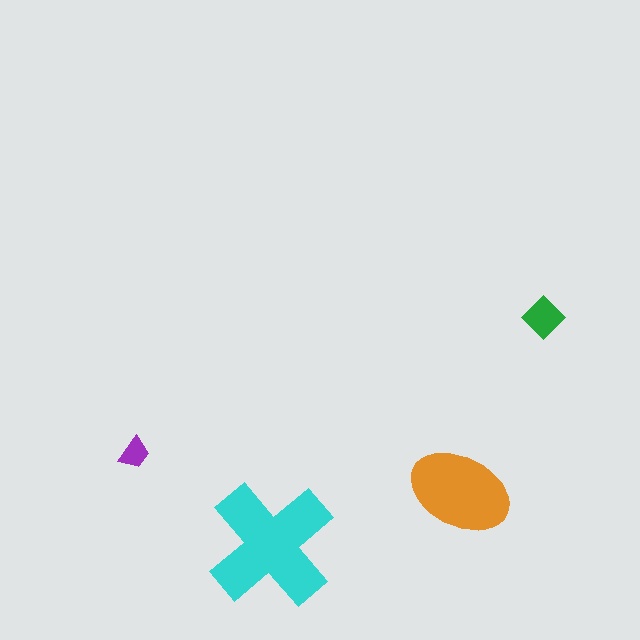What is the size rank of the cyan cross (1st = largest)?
1st.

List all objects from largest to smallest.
The cyan cross, the orange ellipse, the green diamond, the purple trapezoid.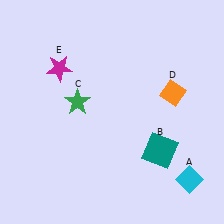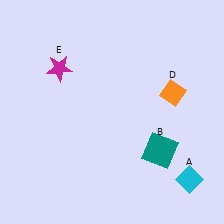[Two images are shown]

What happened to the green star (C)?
The green star (C) was removed in Image 2. It was in the top-left area of Image 1.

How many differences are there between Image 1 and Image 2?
There is 1 difference between the two images.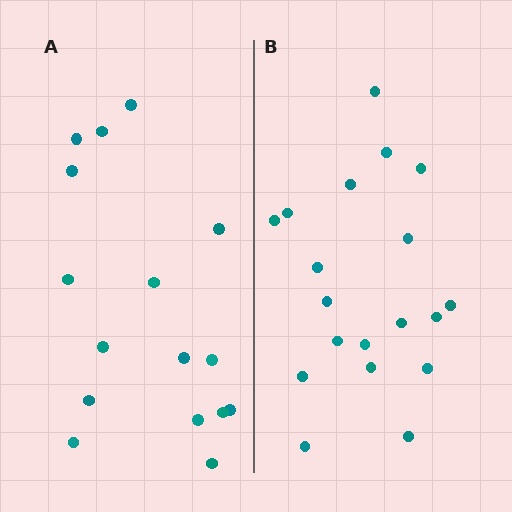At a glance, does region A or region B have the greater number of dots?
Region B (the right region) has more dots.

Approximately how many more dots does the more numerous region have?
Region B has just a few more — roughly 2 or 3 more dots than region A.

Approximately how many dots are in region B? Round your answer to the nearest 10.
About 20 dots. (The exact count is 19, which rounds to 20.)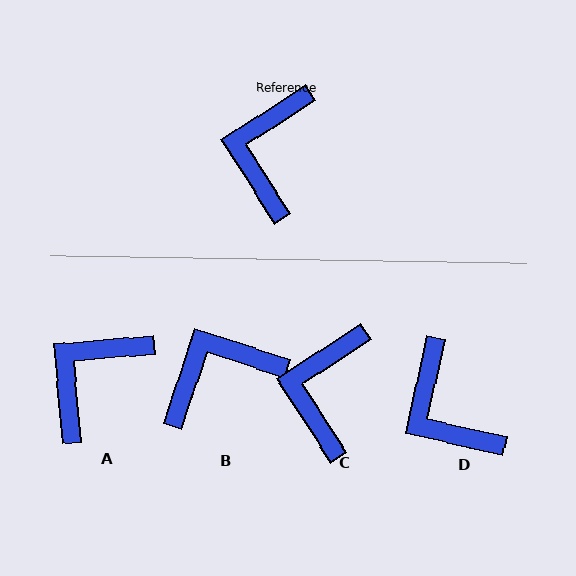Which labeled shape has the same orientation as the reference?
C.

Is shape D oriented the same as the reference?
No, it is off by about 45 degrees.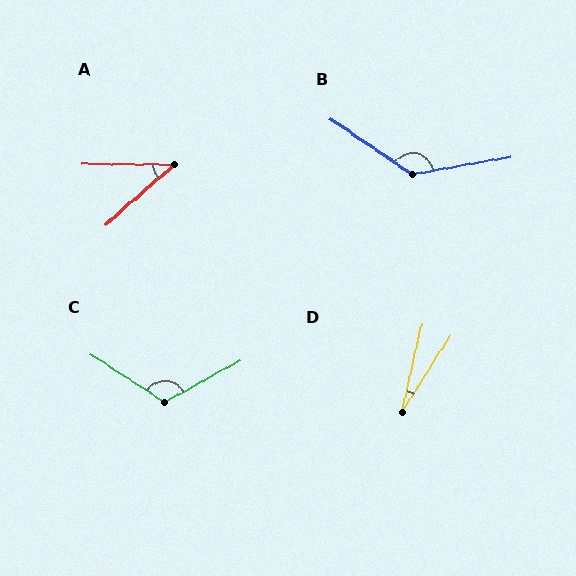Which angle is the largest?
B, at approximately 136 degrees.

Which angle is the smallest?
D, at approximately 19 degrees.